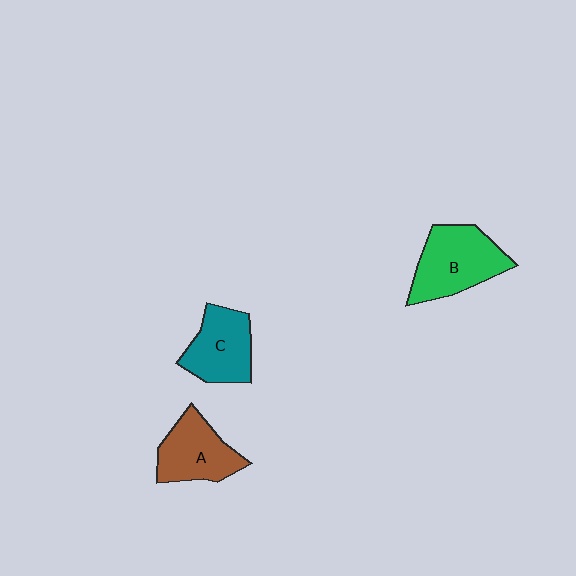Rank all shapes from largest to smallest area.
From largest to smallest: B (green), C (teal), A (brown).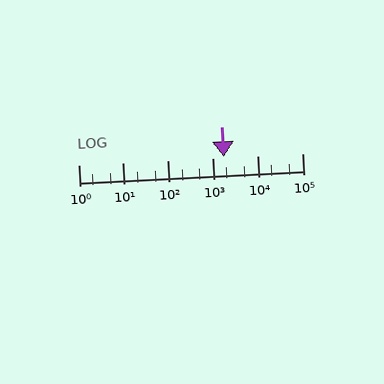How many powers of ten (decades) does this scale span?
The scale spans 5 decades, from 1 to 100000.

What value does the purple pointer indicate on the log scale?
The pointer indicates approximately 1800.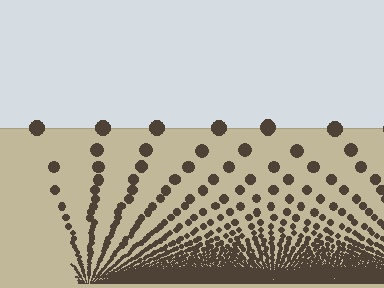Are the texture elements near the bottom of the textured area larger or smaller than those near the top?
Smaller. The gradient is inverted — elements near the bottom are smaller and denser.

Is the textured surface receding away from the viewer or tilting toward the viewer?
The surface appears to tilt toward the viewer. Texture elements get larger and sparser toward the top.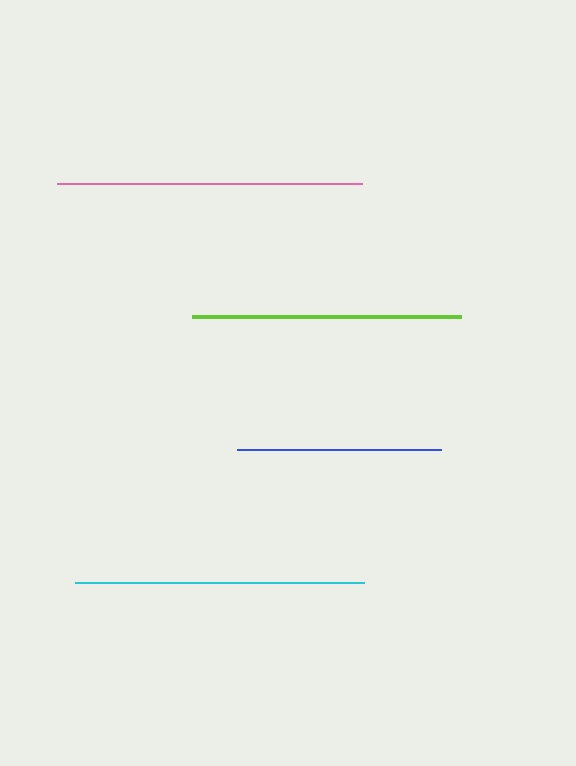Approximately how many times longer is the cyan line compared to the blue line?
The cyan line is approximately 1.4 times the length of the blue line.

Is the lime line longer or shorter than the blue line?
The lime line is longer than the blue line.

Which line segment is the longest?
The pink line is the longest at approximately 305 pixels.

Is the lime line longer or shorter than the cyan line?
The cyan line is longer than the lime line.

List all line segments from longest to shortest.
From longest to shortest: pink, cyan, lime, blue.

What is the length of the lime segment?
The lime segment is approximately 269 pixels long.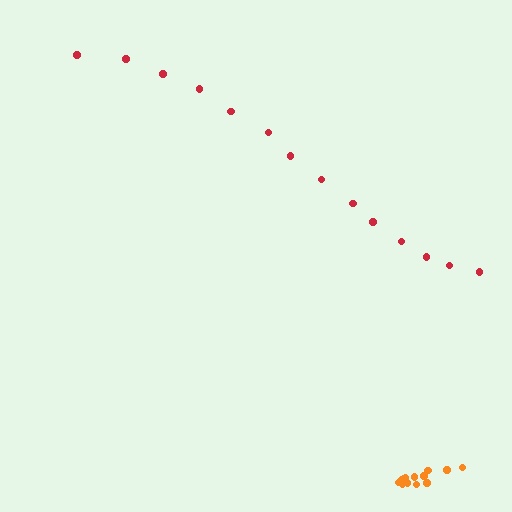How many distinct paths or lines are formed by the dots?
There are 2 distinct paths.